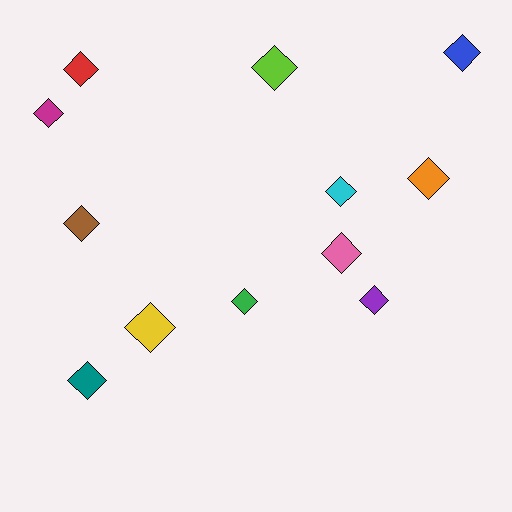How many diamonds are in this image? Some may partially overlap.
There are 12 diamonds.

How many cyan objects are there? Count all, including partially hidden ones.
There is 1 cyan object.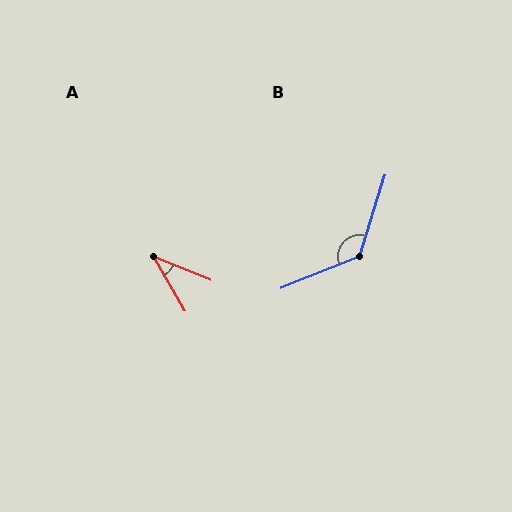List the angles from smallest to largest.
A (38°), B (129°).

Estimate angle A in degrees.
Approximately 38 degrees.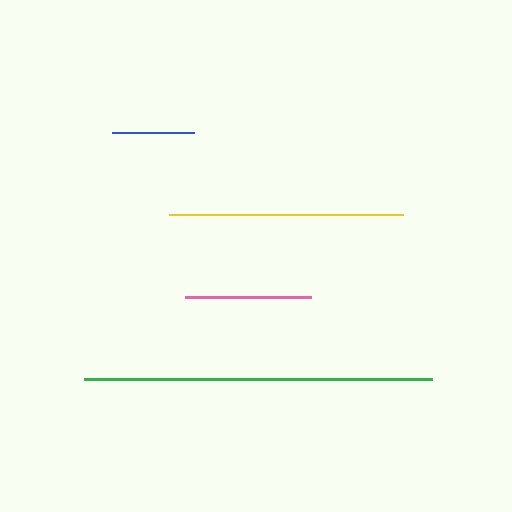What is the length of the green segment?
The green segment is approximately 349 pixels long.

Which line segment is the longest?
The green line is the longest at approximately 349 pixels.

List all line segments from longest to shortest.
From longest to shortest: green, yellow, pink, blue.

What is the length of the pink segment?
The pink segment is approximately 126 pixels long.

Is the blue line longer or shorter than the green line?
The green line is longer than the blue line.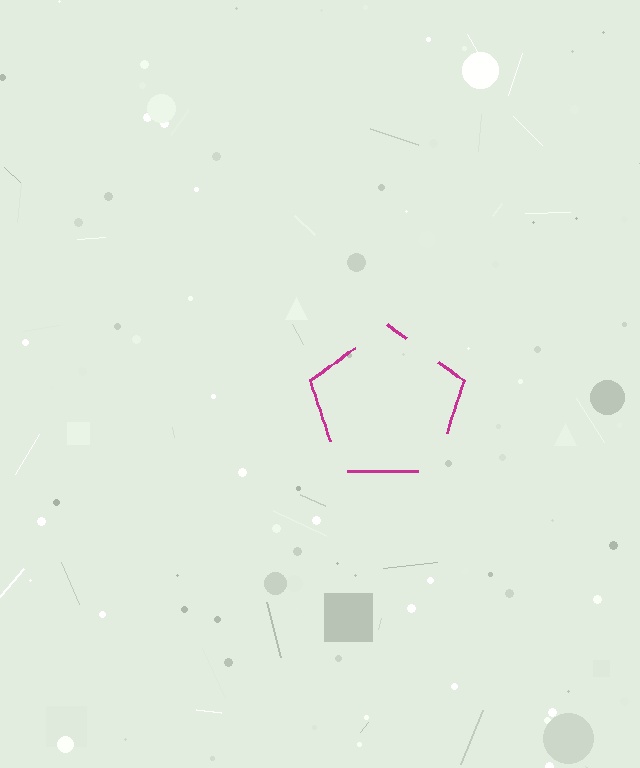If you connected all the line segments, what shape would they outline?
They would outline a pentagon.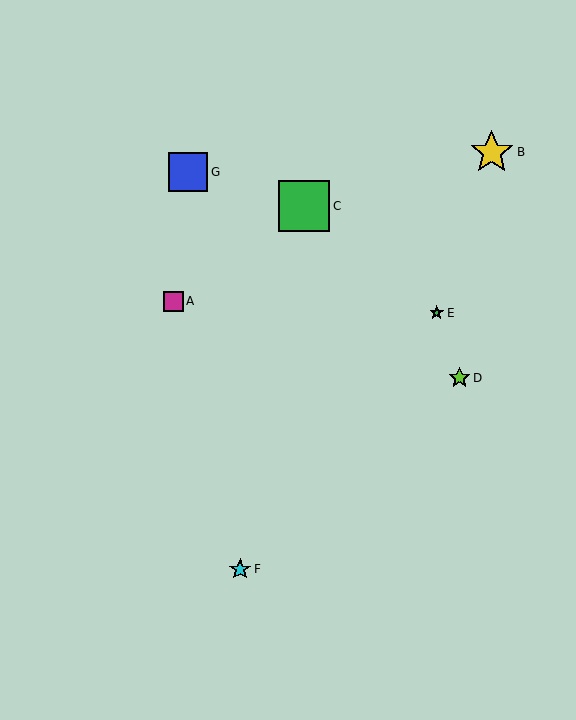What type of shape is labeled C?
Shape C is a green square.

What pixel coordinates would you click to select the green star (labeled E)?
Click at (437, 313) to select the green star E.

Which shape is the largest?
The green square (labeled C) is the largest.